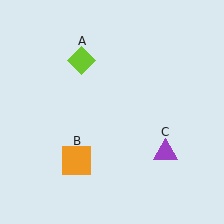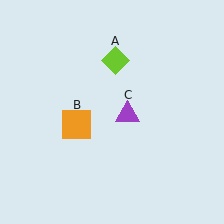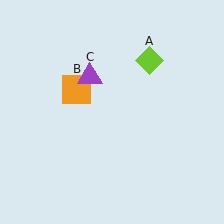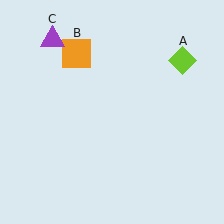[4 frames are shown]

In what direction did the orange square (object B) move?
The orange square (object B) moved up.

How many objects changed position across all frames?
3 objects changed position: lime diamond (object A), orange square (object B), purple triangle (object C).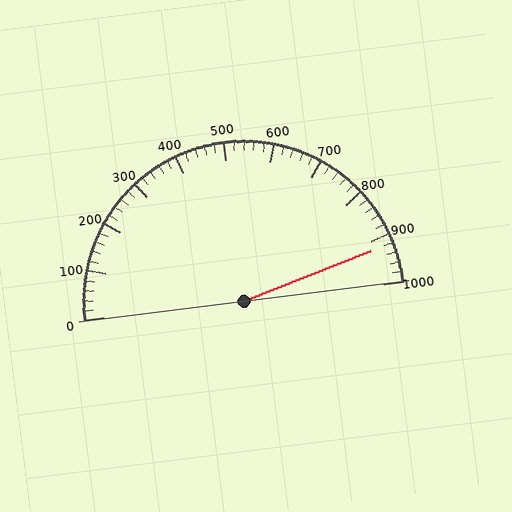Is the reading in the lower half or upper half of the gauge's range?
The reading is in the upper half of the range (0 to 1000).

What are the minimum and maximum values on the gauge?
The gauge ranges from 0 to 1000.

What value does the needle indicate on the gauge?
The needle indicates approximately 920.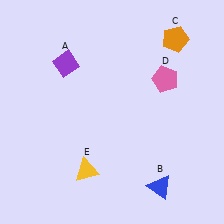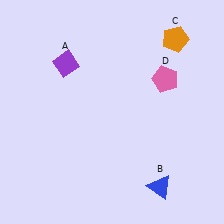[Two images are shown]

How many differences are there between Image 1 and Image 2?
There is 1 difference between the two images.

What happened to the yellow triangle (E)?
The yellow triangle (E) was removed in Image 2. It was in the bottom-left area of Image 1.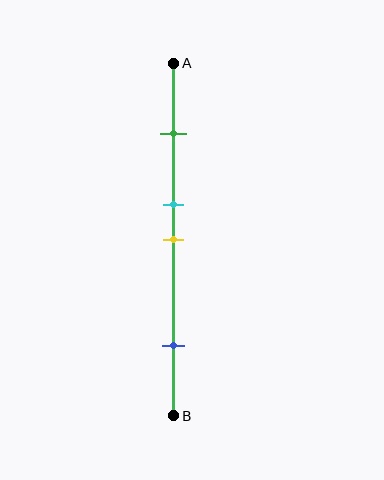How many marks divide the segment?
There are 4 marks dividing the segment.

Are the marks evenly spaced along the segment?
No, the marks are not evenly spaced.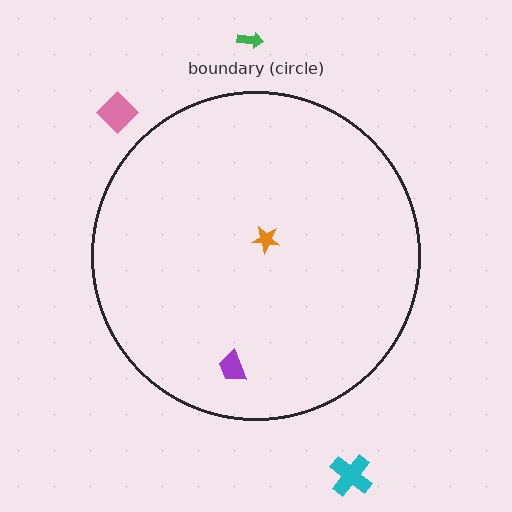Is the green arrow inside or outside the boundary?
Outside.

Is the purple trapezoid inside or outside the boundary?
Inside.